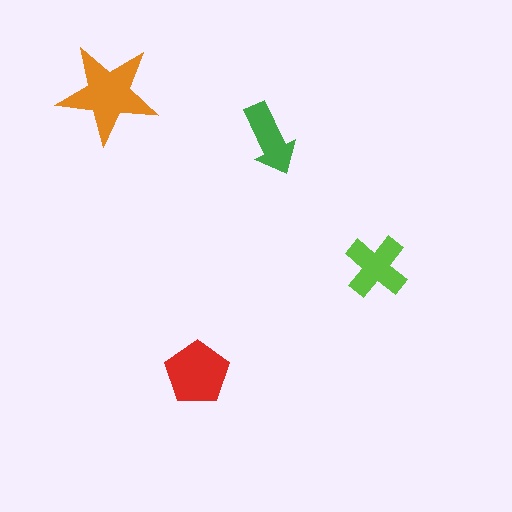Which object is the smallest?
The green arrow.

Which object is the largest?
The orange star.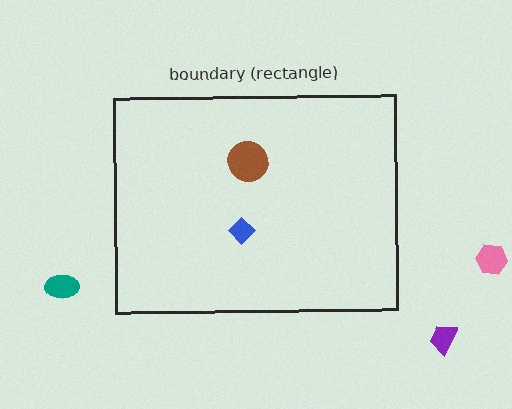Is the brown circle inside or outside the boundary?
Inside.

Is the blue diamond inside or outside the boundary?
Inside.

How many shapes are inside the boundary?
2 inside, 3 outside.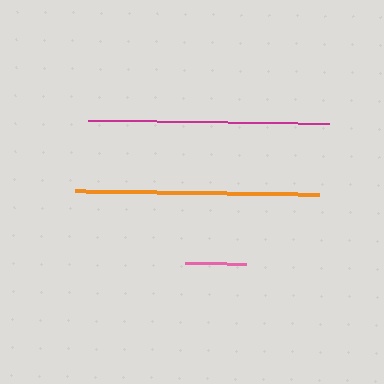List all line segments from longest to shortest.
From longest to shortest: orange, magenta, pink.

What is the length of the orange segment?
The orange segment is approximately 244 pixels long.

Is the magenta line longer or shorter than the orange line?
The orange line is longer than the magenta line.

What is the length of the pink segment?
The pink segment is approximately 61 pixels long.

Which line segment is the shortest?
The pink line is the shortest at approximately 61 pixels.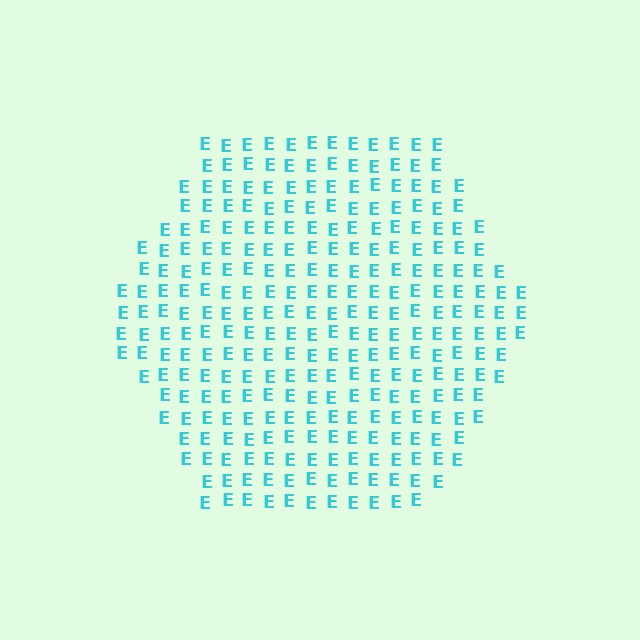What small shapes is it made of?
It is made of small letter E's.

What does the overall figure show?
The overall figure shows a hexagon.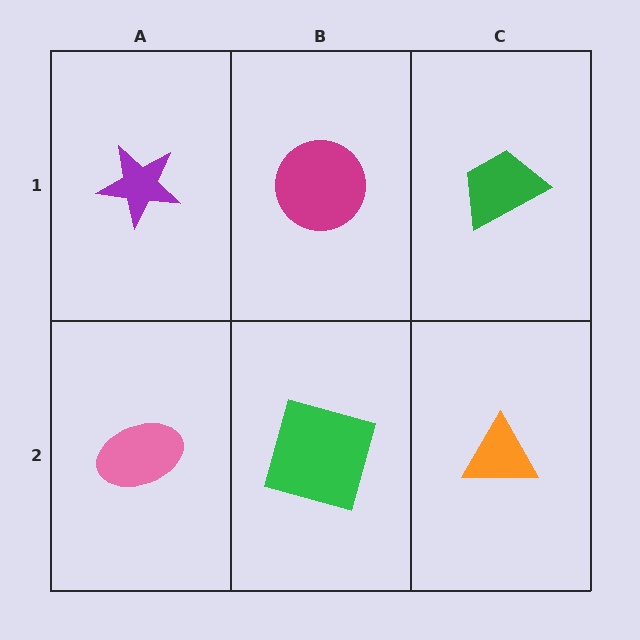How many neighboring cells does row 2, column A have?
2.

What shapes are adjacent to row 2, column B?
A magenta circle (row 1, column B), a pink ellipse (row 2, column A), an orange triangle (row 2, column C).